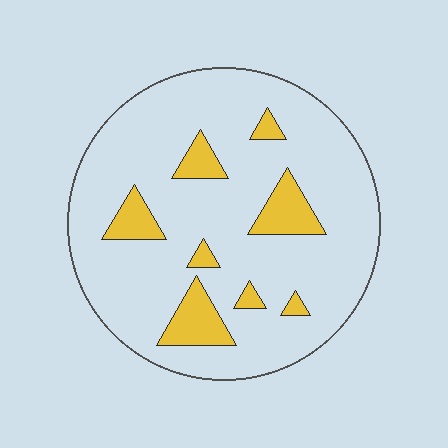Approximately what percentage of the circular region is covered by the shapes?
Approximately 15%.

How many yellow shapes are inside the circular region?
8.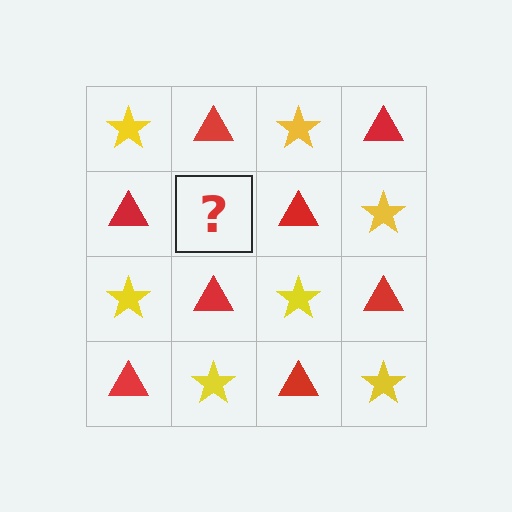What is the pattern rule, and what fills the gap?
The rule is that it alternates yellow star and red triangle in a checkerboard pattern. The gap should be filled with a yellow star.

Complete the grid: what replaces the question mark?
The question mark should be replaced with a yellow star.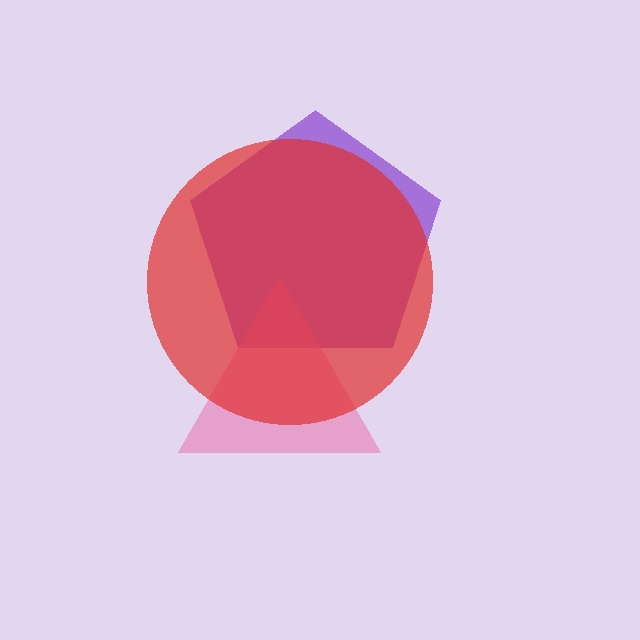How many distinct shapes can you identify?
There are 3 distinct shapes: a purple pentagon, a pink triangle, a red circle.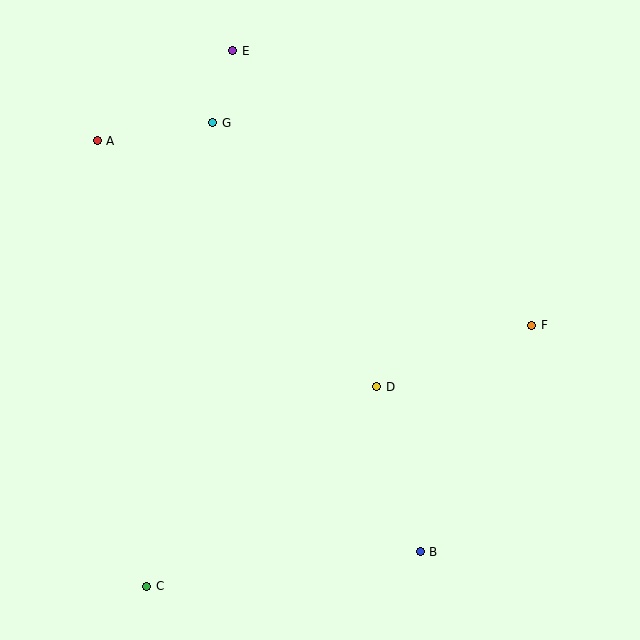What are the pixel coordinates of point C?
Point C is at (147, 586).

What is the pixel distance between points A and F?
The distance between A and F is 472 pixels.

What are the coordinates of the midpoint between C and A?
The midpoint between C and A is at (122, 363).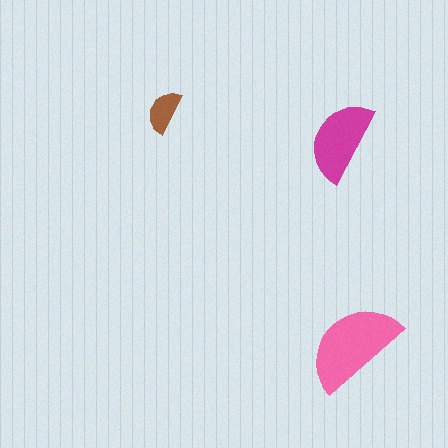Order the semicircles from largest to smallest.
the pink one, the magenta one, the brown one.